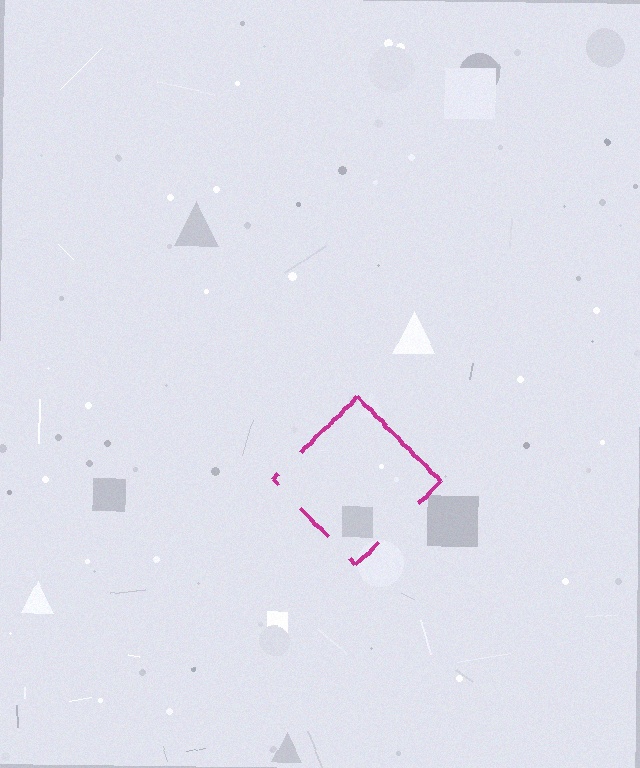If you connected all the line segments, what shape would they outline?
They would outline a diamond.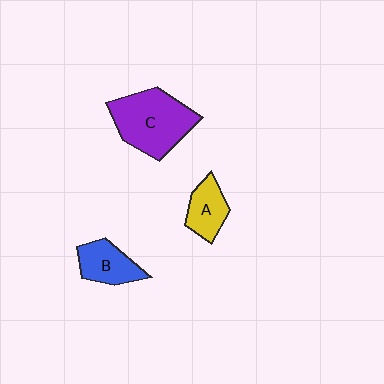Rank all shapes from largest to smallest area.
From largest to smallest: C (purple), B (blue), A (yellow).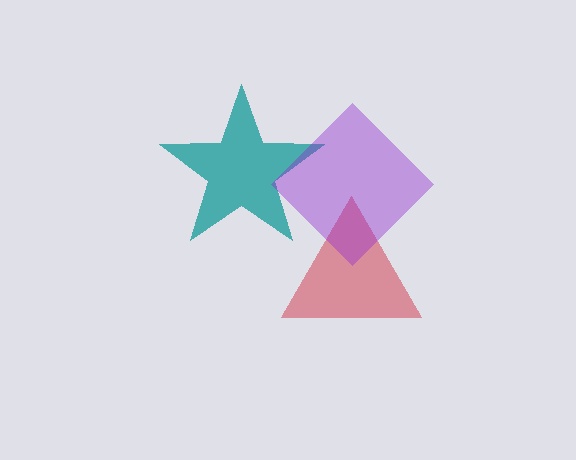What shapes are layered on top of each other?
The layered shapes are: a red triangle, a teal star, a purple diamond.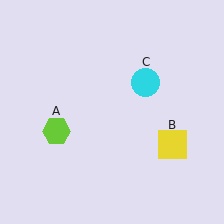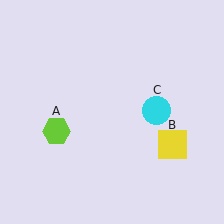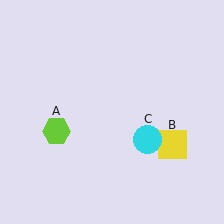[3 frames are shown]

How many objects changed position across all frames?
1 object changed position: cyan circle (object C).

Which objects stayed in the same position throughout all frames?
Lime hexagon (object A) and yellow square (object B) remained stationary.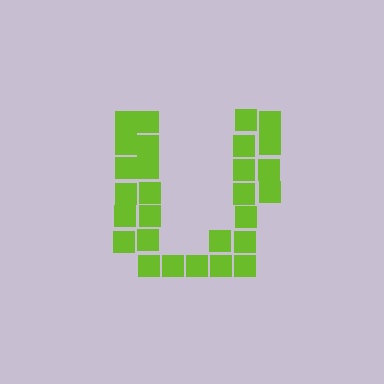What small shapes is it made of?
It is made of small squares.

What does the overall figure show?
The overall figure shows the letter U.